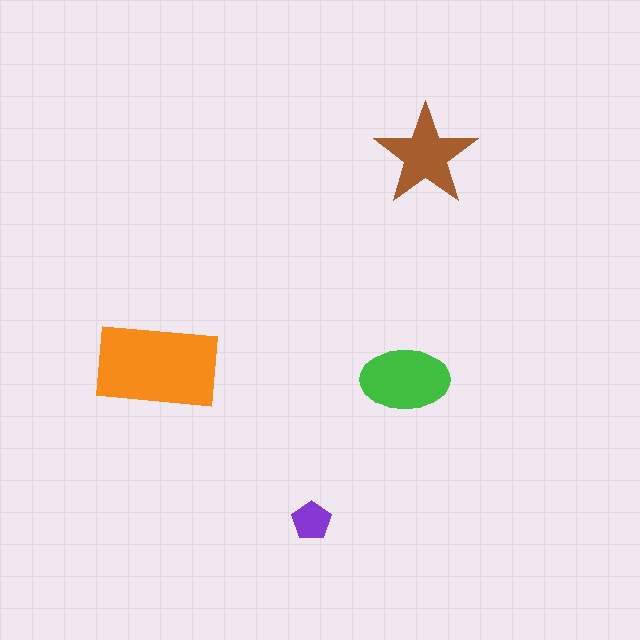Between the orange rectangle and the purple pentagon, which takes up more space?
The orange rectangle.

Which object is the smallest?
The purple pentagon.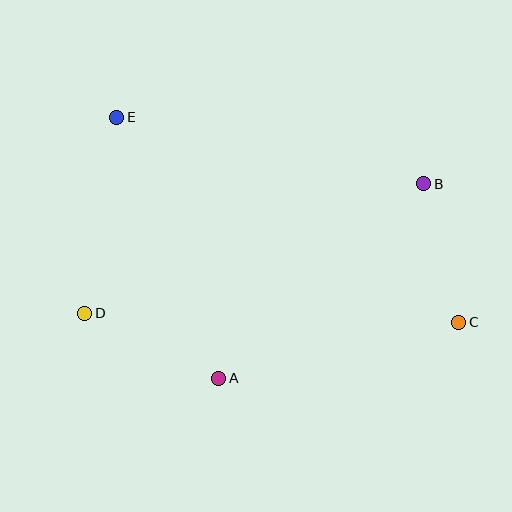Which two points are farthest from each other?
Points C and E are farthest from each other.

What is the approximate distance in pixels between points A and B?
The distance between A and B is approximately 283 pixels.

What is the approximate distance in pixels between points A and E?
The distance between A and E is approximately 280 pixels.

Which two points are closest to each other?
Points B and C are closest to each other.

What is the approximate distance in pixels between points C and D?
The distance between C and D is approximately 375 pixels.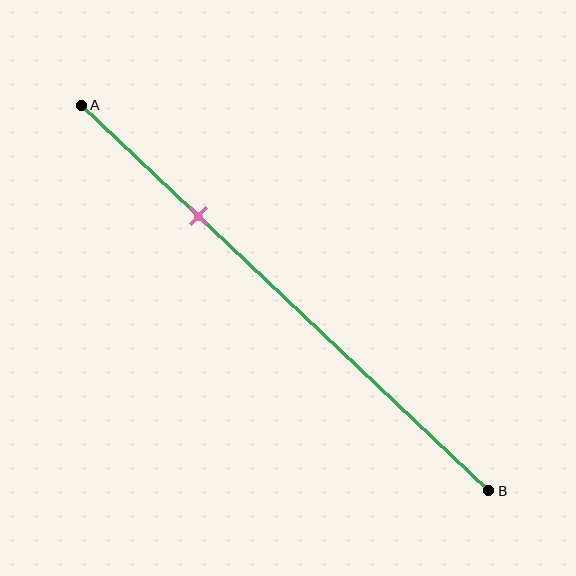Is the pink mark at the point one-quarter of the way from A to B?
No, the mark is at about 30% from A, not at the 25% one-quarter point.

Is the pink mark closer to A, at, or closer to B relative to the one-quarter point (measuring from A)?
The pink mark is closer to point B than the one-quarter point of segment AB.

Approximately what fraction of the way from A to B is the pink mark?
The pink mark is approximately 30% of the way from A to B.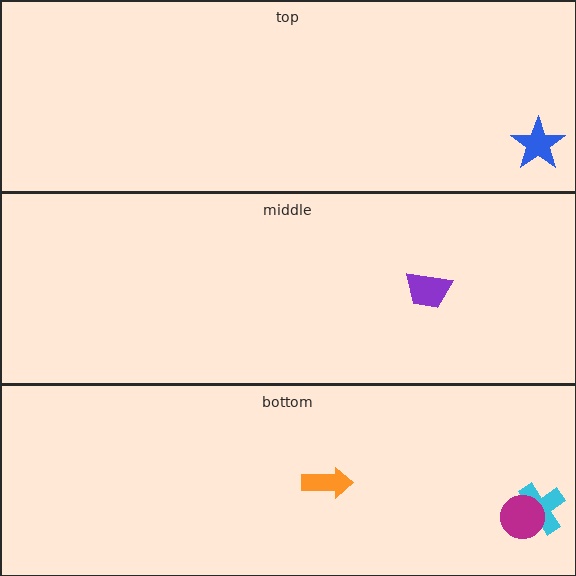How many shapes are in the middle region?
1.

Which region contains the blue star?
The top region.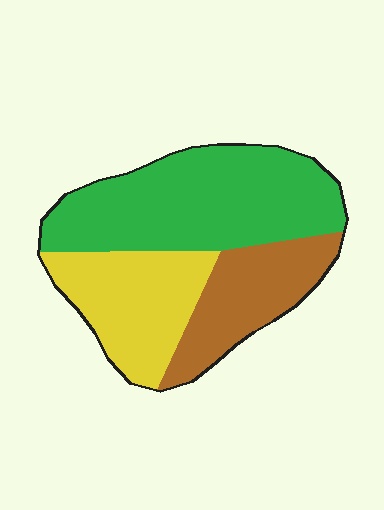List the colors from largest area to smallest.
From largest to smallest: green, yellow, brown.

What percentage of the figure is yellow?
Yellow covers roughly 30% of the figure.